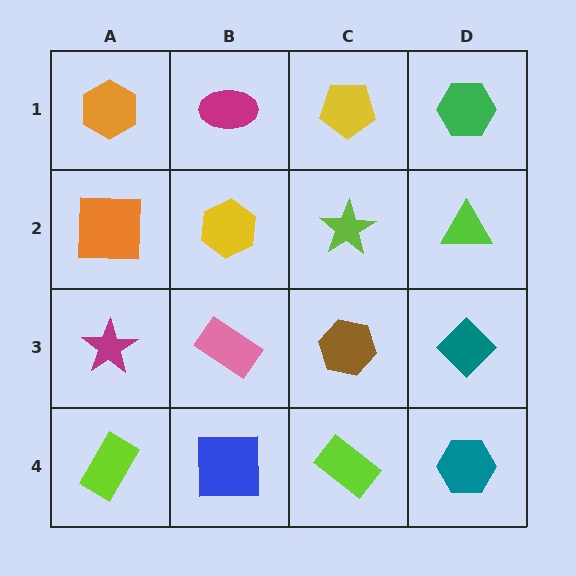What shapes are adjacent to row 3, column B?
A yellow hexagon (row 2, column B), a blue square (row 4, column B), a magenta star (row 3, column A), a brown hexagon (row 3, column C).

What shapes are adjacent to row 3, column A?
An orange square (row 2, column A), a lime rectangle (row 4, column A), a pink rectangle (row 3, column B).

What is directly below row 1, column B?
A yellow hexagon.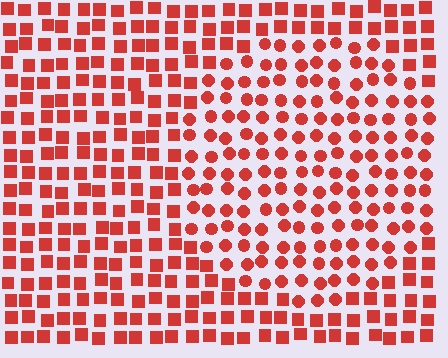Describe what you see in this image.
The image is filled with small red elements arranged in a uniform grid. A circle-shaped region contains circles, while the surrounding area contains squares. The boundary is defined purely by the change in element shape.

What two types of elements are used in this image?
The image uses circles inside the circle region and squares outside it.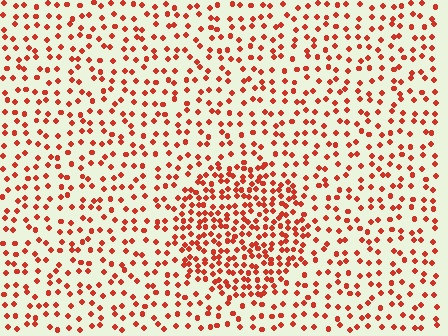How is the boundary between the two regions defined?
The boundary is defined by a change in element density (approximately 2.1x ratio). All elements are the same color, size, and shape.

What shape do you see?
I see a circle.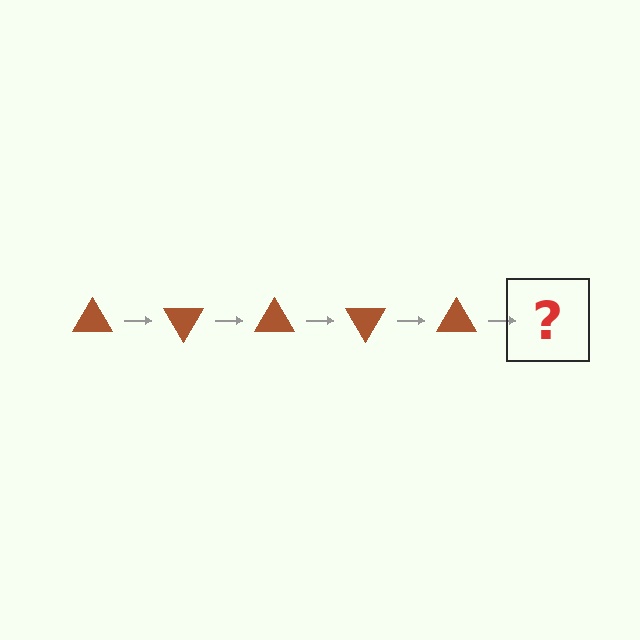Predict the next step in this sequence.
The next step is a brown triangle rotated 300 degrees.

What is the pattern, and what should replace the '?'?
The pattern is that the triangle rotates 60 degrees each step. The '?' should be a brown triangle rotated 300 degrees.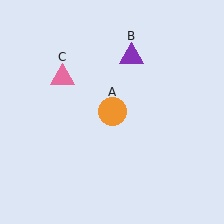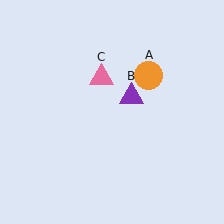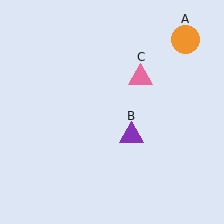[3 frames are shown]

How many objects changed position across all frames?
3 objects changed position: orange circle (object A), purple triangle (object B), pink triangle (object C).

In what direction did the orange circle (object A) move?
The orange circle (object A) moved up and to the right.